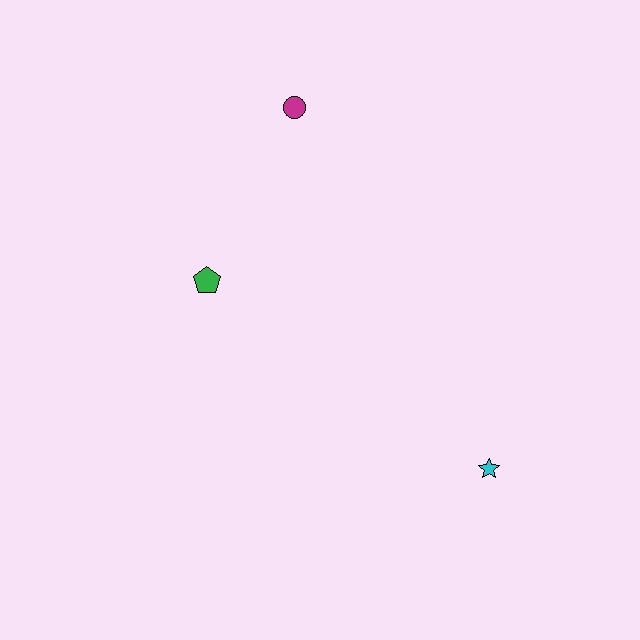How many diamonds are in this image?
There are no diamonds.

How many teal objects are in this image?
There are no teal objects.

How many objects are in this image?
There are 3 objects.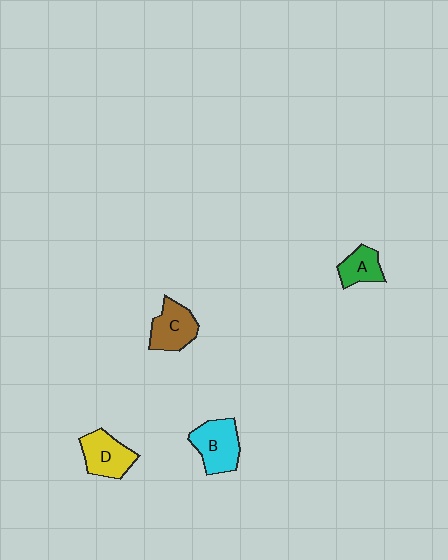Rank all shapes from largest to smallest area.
From largest to smallest: B (cyan), D (yellow), C (brown), A (green).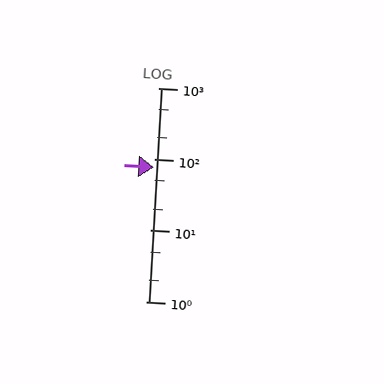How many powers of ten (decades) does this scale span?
The scale spans 3 decades, from 1 to 1000.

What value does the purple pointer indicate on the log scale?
The pointer indicates approximately 77.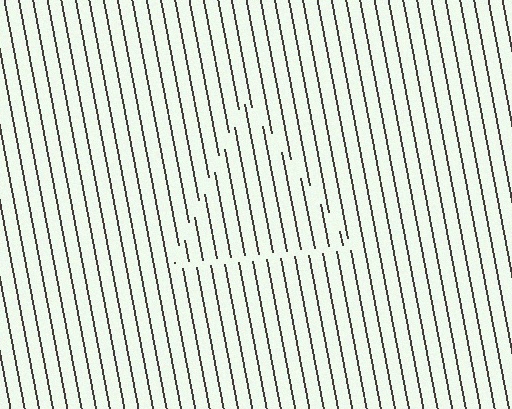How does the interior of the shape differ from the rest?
The interior of the shape contains the same grating, shifted by half a period — the contour is defined by the phase discontinuity where line-ends from the inner and outer gratings abut.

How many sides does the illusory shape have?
3 sides — the line-ends trace a triangle.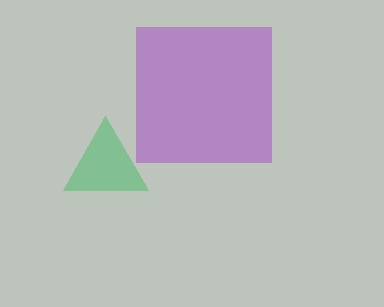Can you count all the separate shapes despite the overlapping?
Yes, there are 2 separate shapes.